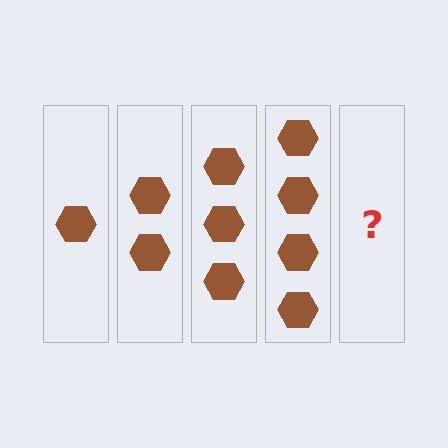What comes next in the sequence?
The next element should be 5 hexagons.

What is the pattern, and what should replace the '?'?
The pattern is that each step adds one more hexagon. The '?' should be 5 hexagons.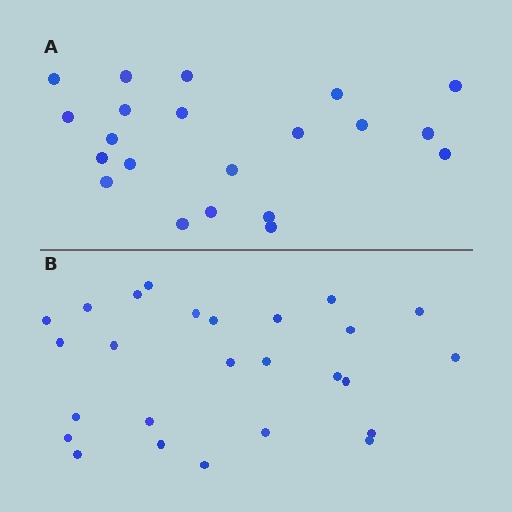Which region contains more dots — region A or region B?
Region B (the bottom region) has more dots.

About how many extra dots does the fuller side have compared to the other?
Region B has about 5 more dots than region A.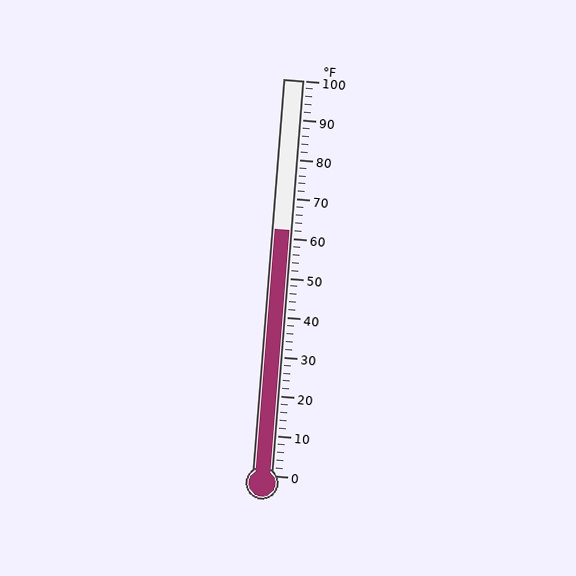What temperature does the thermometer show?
The thermometer shows approximately 62°F.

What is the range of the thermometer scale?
The thermometer scale ranges from 0°F to 100°F.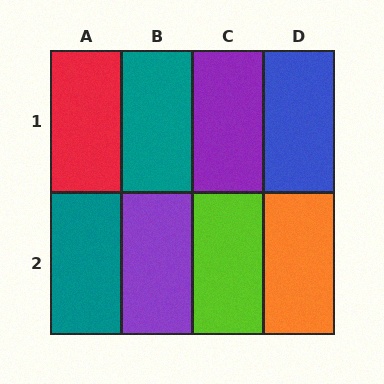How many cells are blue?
1 cell is blue.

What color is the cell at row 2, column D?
Orange.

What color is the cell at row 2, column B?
Purple.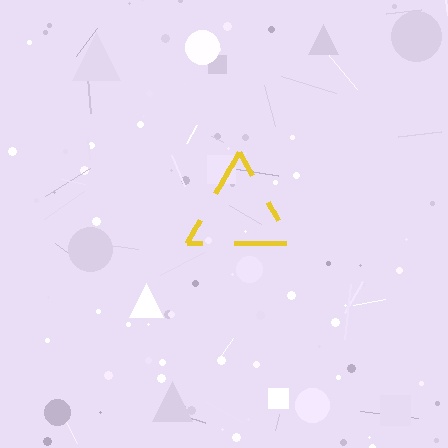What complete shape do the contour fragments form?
The contour fragments form a triangle.